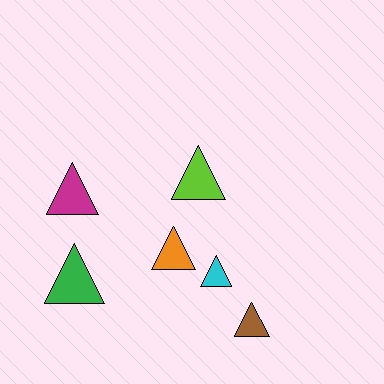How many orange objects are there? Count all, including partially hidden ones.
There is 1 orange object.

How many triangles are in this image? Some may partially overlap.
There are 6 triangles.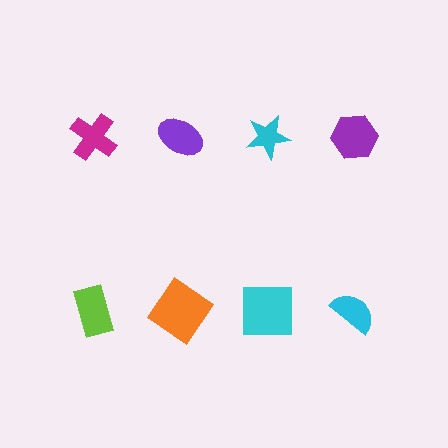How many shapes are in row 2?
4 shapes.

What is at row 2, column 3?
A cyan square.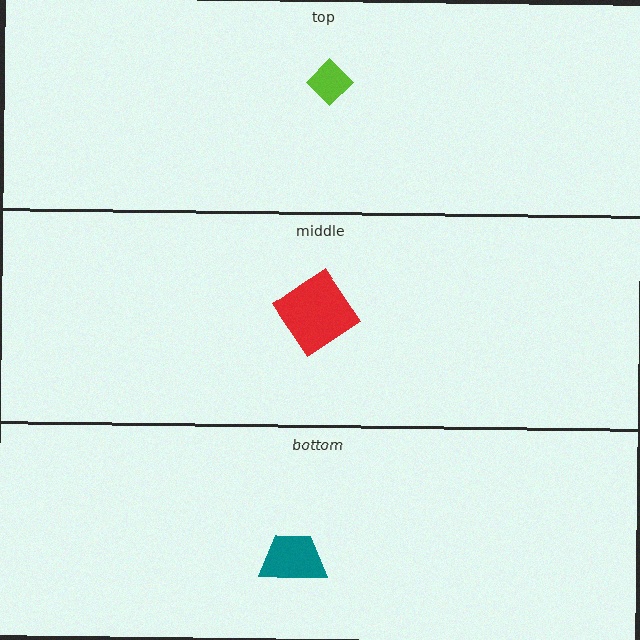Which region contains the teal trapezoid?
The bottom region.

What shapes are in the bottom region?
The teal trapezoid.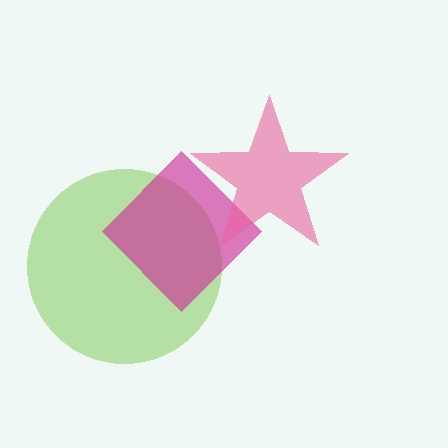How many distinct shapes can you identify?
There are 3 distinct shapes: a lime circle, a magenta diamond, a pink star.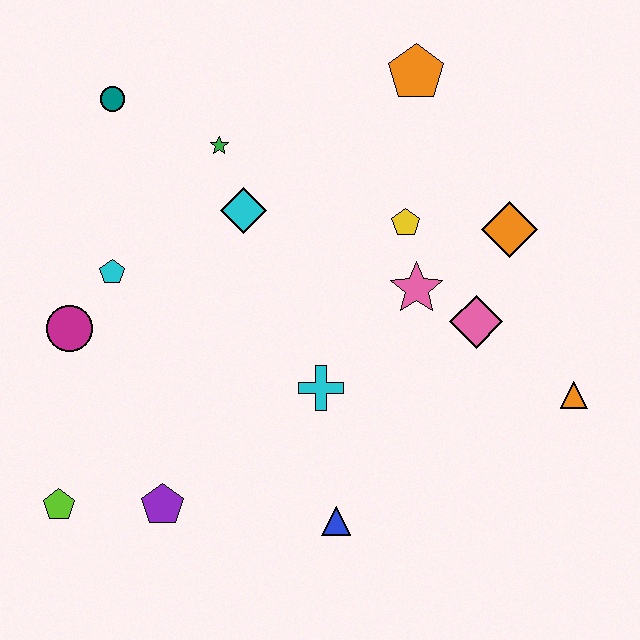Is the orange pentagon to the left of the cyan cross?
No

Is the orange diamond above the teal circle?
No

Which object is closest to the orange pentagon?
The yellow pentagon is closest to the orange pentagon.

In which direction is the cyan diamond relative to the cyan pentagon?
The cyan diamond is to the right of the cyan pentagon.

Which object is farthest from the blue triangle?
The teal circle is farthest from the blue triangle.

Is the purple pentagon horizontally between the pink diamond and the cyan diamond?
No